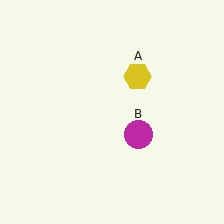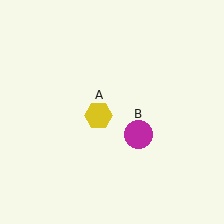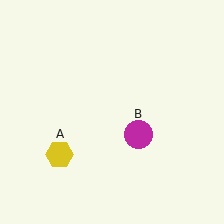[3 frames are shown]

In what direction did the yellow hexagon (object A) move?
The yellow hexagon (object A) moved down and to the left.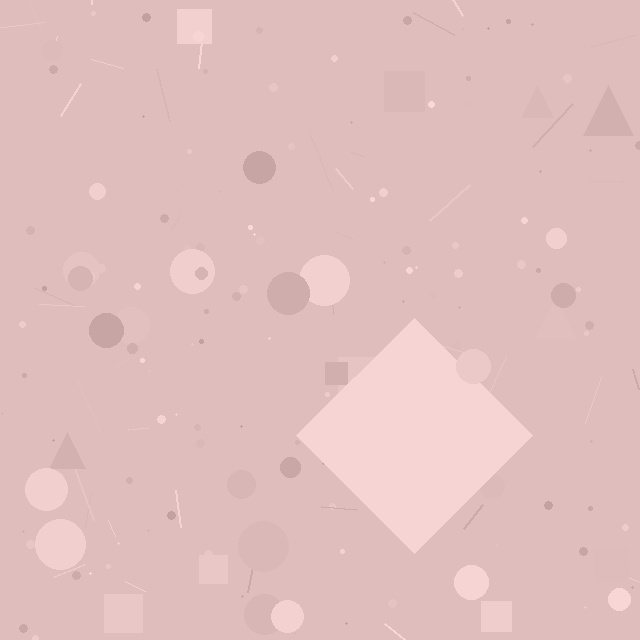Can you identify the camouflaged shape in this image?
The camouflaged shape is a diamond.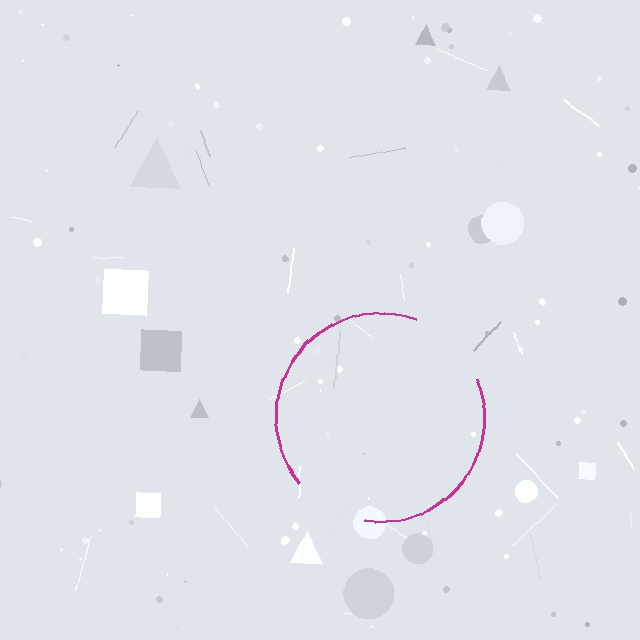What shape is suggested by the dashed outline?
The dashed outline suggests a circle.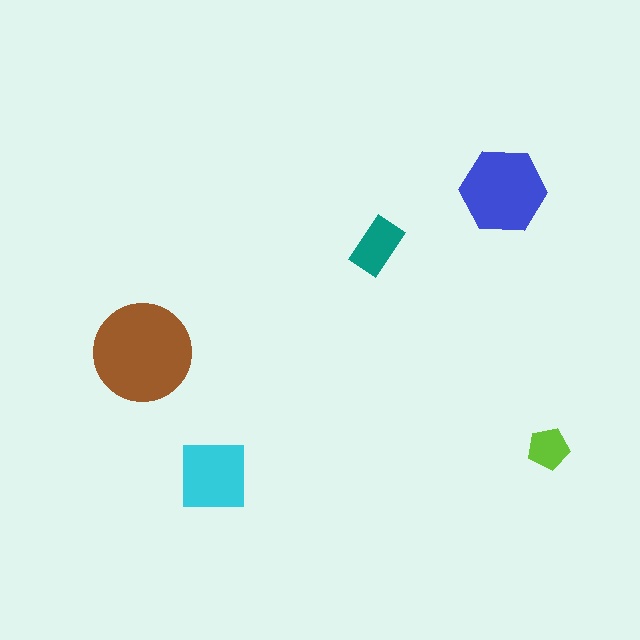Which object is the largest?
The brown circle.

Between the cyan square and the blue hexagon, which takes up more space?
The blue hexagon.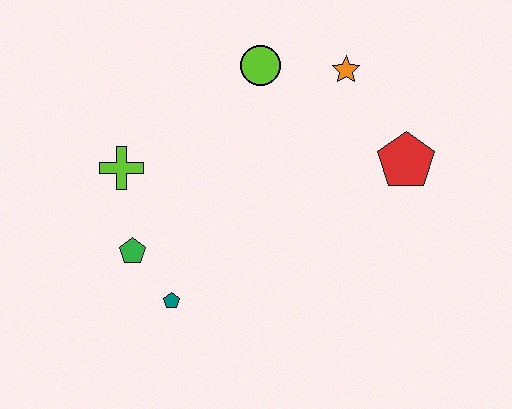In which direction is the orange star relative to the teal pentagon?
The orange star is above the teal pentagon.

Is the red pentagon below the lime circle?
Yes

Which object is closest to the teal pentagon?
The green pentagon is closest to the teal pentagon.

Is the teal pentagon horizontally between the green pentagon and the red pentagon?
Yes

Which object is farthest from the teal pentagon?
The orange star is farthest from the teal pentagon.